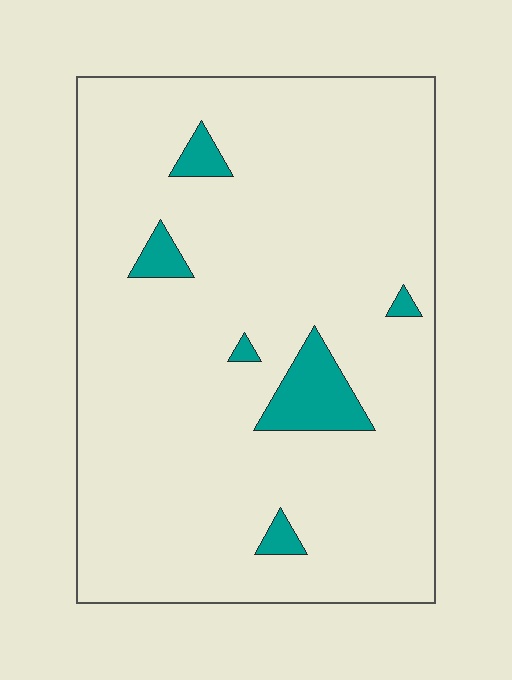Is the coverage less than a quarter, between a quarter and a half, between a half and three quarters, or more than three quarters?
Less than a quarter.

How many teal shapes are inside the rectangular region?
6.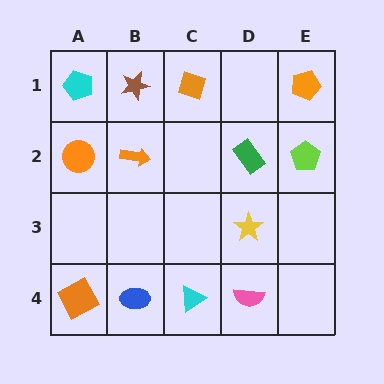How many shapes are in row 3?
1 shape.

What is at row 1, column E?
An orange pentagon.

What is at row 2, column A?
An orange circle.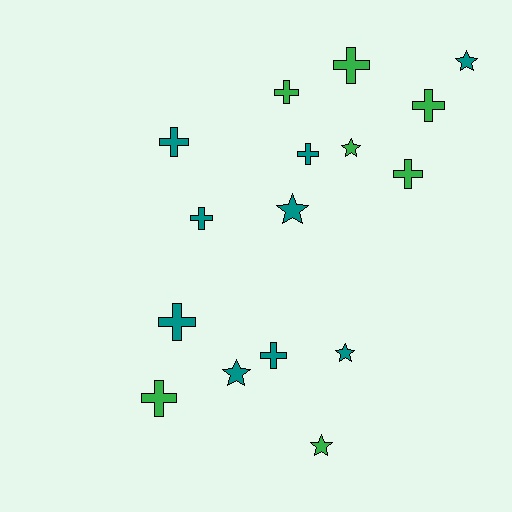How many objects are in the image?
There are 16 objects.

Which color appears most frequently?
Teal, with 9 objects.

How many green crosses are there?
There are 5 green crosses.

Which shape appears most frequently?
Cross, with 10 objects.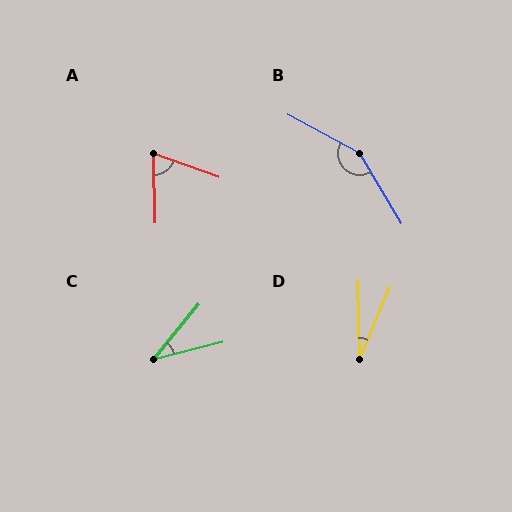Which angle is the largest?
B, at approximately 150 degrees.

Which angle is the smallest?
D, at approximately 24 degrees.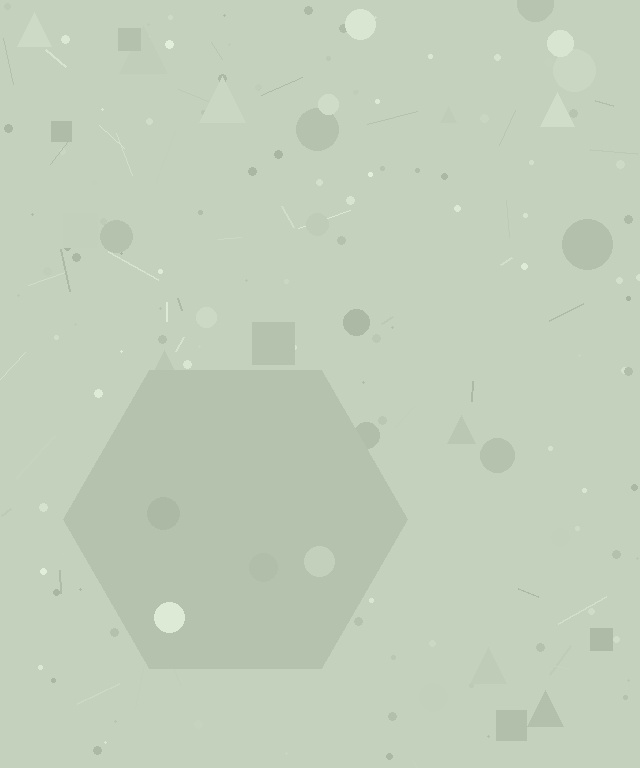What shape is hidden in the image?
A hexagon is hidden in the image.